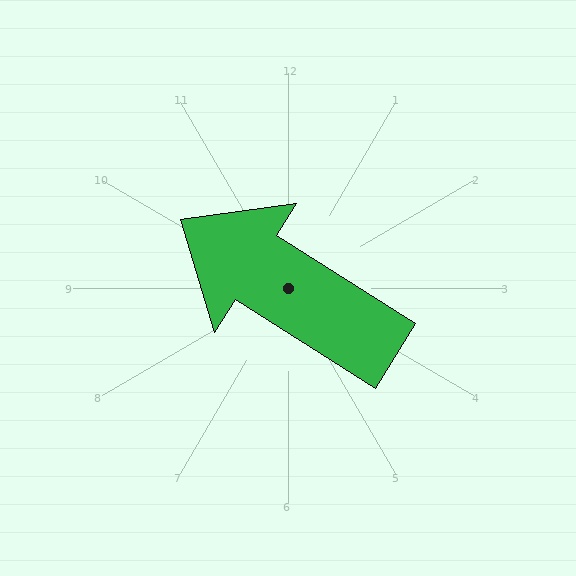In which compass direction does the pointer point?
Northwest.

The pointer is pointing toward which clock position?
Roughly 10 o'clock.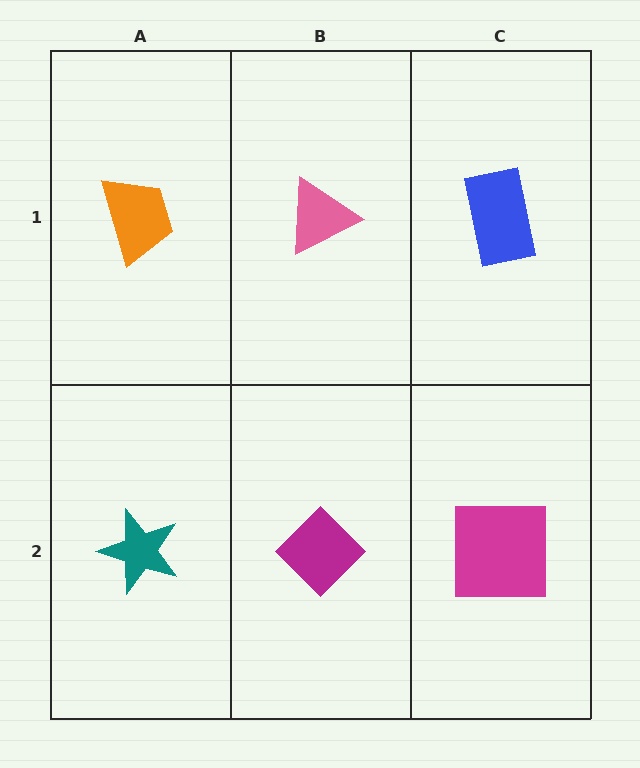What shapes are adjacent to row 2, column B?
A pink triangle (row 1, column B), a teal star (row 2, column A), a magenta square (row 2, column C).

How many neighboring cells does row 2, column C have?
2.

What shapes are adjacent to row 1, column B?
A magenta diamond (row 2, column B), an orange trapezoid (row 1, column A), a blue rectangle (row 1, column C).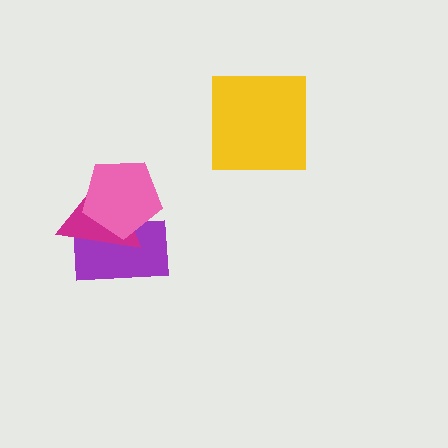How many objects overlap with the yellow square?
0 objects overlap with the yellow square.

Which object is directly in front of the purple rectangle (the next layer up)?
The magenta triangle is directly in front of the purple rectangle.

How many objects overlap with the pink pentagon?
2 objects overlap with the pink pentagon.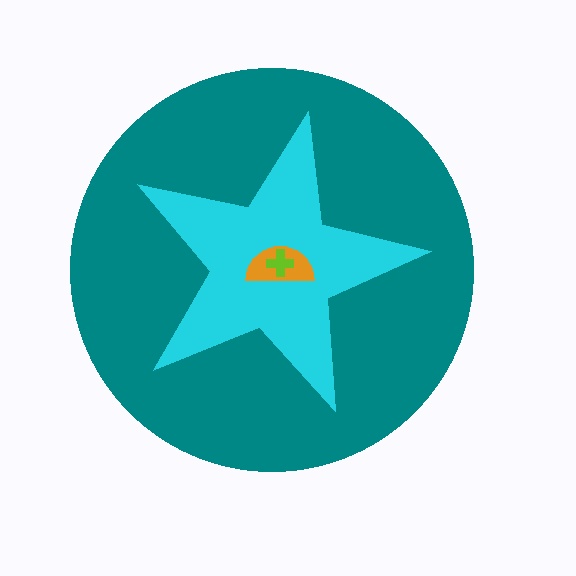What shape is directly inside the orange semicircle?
The lime cross.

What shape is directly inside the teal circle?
The cyan star.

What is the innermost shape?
The lime cross.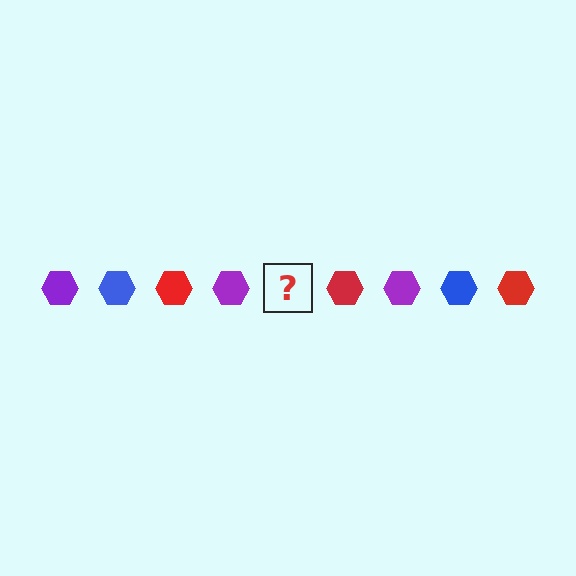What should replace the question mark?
The question mark should be replaced with a blue hexagon.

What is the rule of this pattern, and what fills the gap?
The rule is that the pattern cycles through purple, blue, red hexagons. The gap should be filled with a blue hexagon.